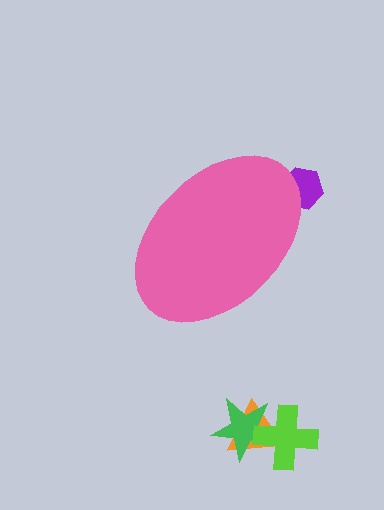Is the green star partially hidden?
No, the green star is fully visible.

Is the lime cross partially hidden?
No, the lime cross is fully visible.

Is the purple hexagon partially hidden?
Yes, the purple hexagon is partially hidden behind the pink ellipse.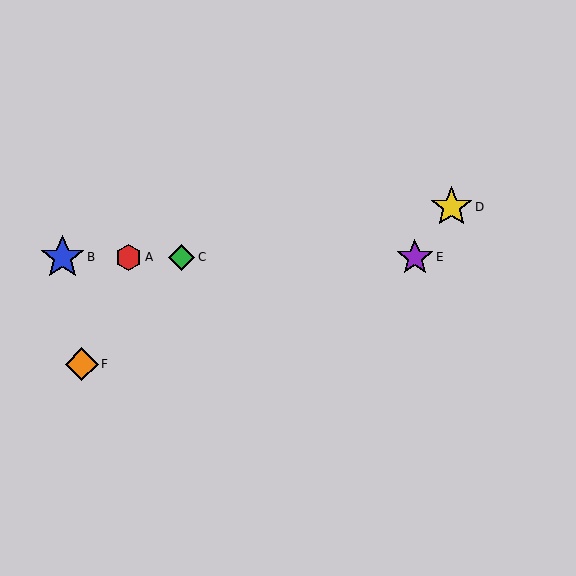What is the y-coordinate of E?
Object E is at y≈258.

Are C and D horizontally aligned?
No, C is at y≈258 and D is at y≈207.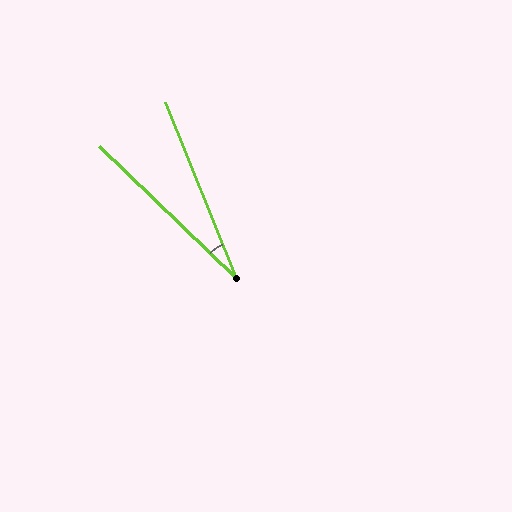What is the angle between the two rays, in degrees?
Approximately 24 degrees.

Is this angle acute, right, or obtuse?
It is acute.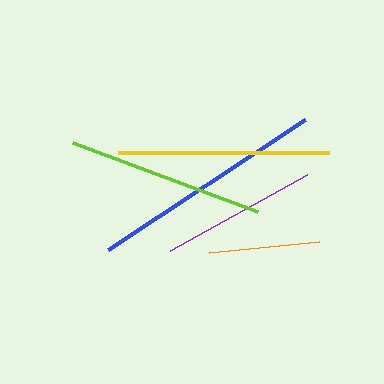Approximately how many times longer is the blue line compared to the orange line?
The blue line is approximately 2.1 times the length of the orange line.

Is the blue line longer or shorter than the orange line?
The blue line is longer than the orange line.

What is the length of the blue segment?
The blue segment is approximately 236 pixels long.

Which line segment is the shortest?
The orange line is the shortest at approximately 111 pixels.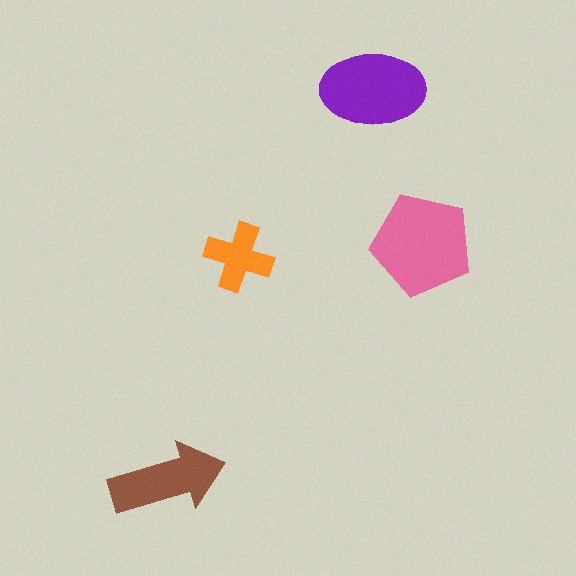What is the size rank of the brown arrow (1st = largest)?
3rd.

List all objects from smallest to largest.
The orange cross, the brown arrow, the purple ellipse, the pink pentagon.